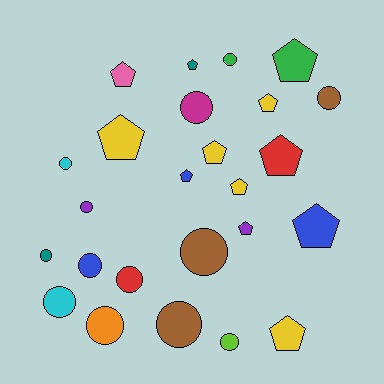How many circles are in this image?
There are 13 circles.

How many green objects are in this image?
There are 2 green objects.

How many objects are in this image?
There are 25 objects.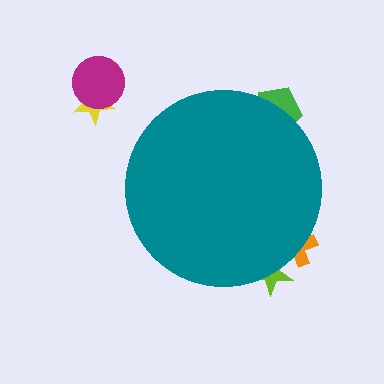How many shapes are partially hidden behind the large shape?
3 shapes are partially hidden.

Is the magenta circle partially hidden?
No, the magenta circle is fully visible.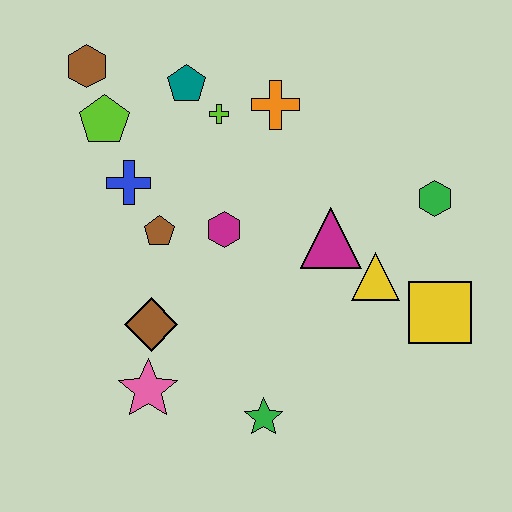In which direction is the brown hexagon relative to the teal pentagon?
The brown hexagon is to the left of the teal pentagon.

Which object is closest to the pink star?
The brown diamond is closest to the pink star.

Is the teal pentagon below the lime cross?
No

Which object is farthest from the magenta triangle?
The brown hexagon is farthest from the magenta triangle.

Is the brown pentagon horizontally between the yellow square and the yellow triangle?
No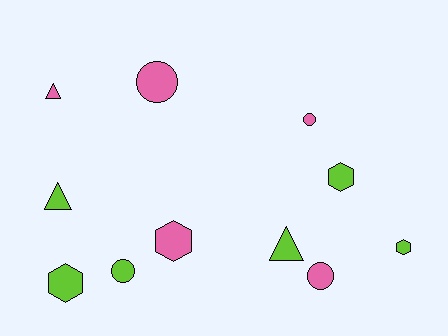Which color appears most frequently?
Lime, with 6 objects.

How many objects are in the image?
There are 11 objects.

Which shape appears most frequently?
Hexagon, with 4 objects.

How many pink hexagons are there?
There is 1 pink hexagon.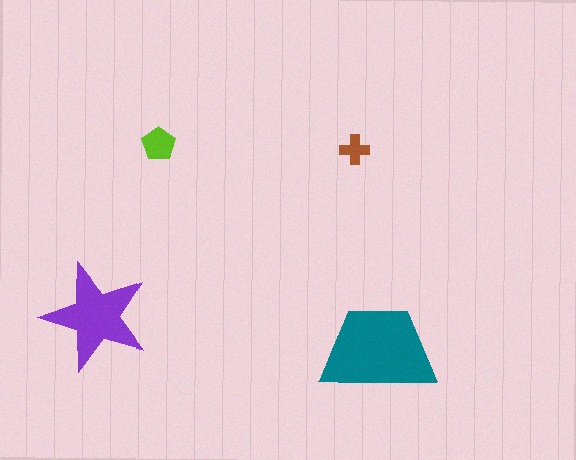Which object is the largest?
The teal trapezoid.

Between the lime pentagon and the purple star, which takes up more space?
The purple star.